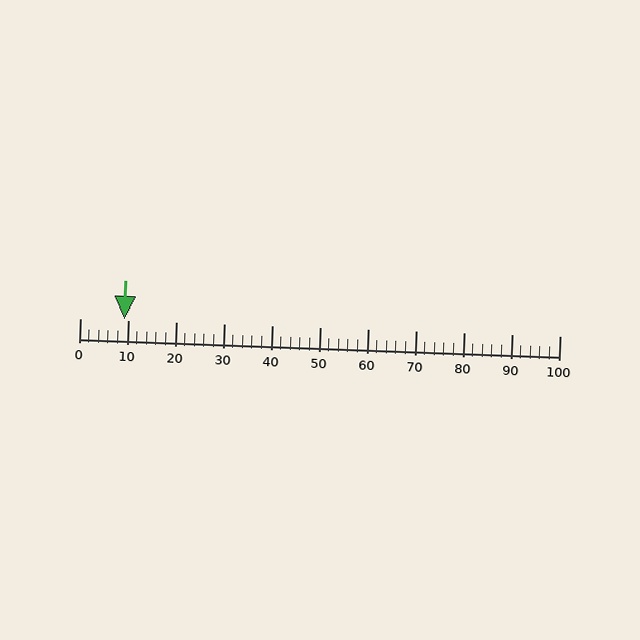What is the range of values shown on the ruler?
The ruler shows values from 0 to 100.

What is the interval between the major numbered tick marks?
The major tick marks are spaced 10 units apart.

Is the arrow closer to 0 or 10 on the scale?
The arrow is closer to 10.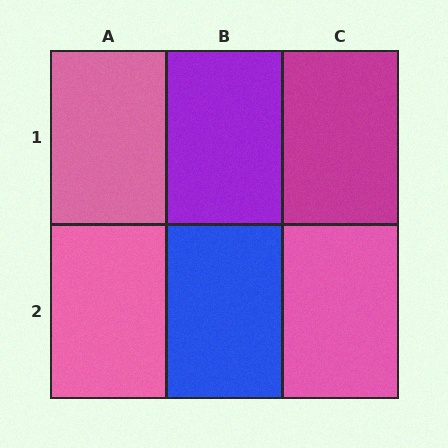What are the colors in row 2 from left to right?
Pink, blue, pink.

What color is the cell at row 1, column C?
Magenta.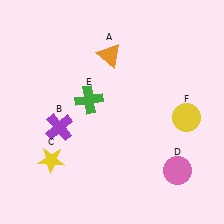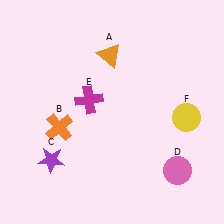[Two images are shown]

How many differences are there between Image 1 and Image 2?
There are 3 differences between the two images.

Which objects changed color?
B changed from purple to orange. C changed from yellow to purple. E changed from green to magenta.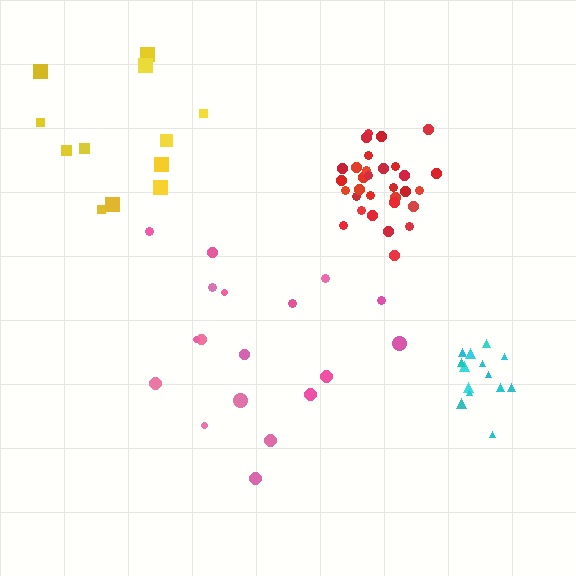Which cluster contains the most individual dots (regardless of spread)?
Red (31).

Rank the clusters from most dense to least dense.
red, cyan, pink, yellow.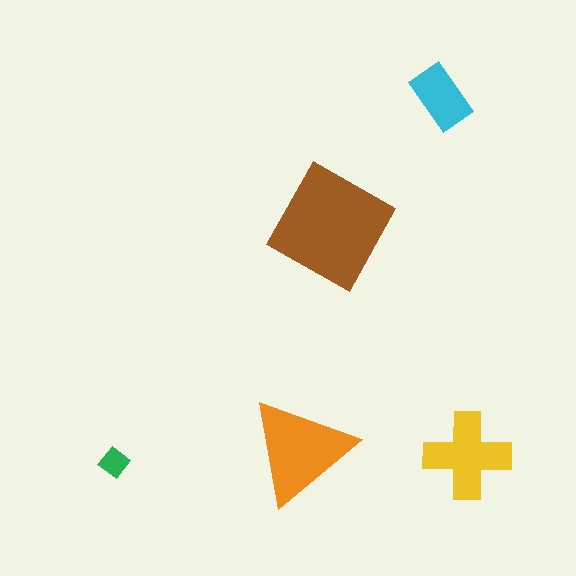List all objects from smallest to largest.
The green diamond, the cyan rectangle, the yellow cross, the orange triangle, the brown square.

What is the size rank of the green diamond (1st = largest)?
5th.